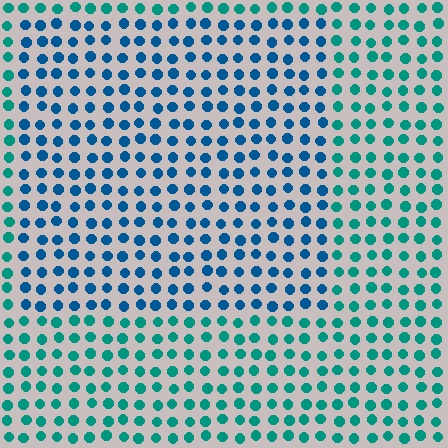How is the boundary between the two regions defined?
The boundary is defined purely by a slight shift in hue (about 34 degrees). Spacing, size, and orientation are identical on both sides.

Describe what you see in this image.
The image is filled with small teal elements in a uniform arrangement. A rectangle-shaped region is visible where the elements are tinted to a slightly different hue, forming a subtle color boundary.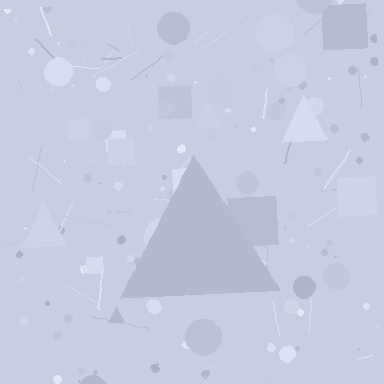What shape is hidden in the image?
A triangle is hidden in the image.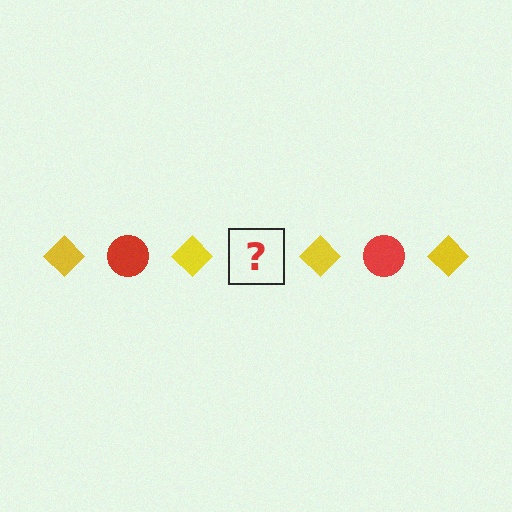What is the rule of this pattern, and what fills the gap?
The rule is that the pattern alternates between yellow diamond and red circle. The gap should be filled with a red circle.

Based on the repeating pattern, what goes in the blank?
The blank should be a red circle.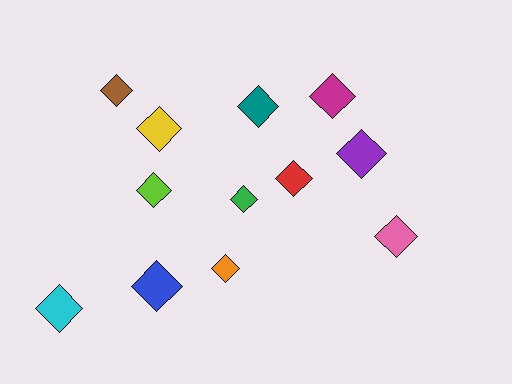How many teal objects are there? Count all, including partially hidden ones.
There is 1 teal object.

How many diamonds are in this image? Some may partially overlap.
There are 12 diamonds.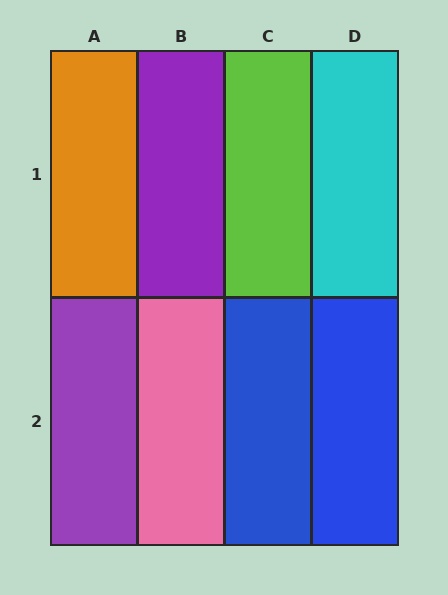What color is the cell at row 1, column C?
Lime.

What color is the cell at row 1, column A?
Orange.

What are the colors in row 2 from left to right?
Purple, pink, blue, blue.